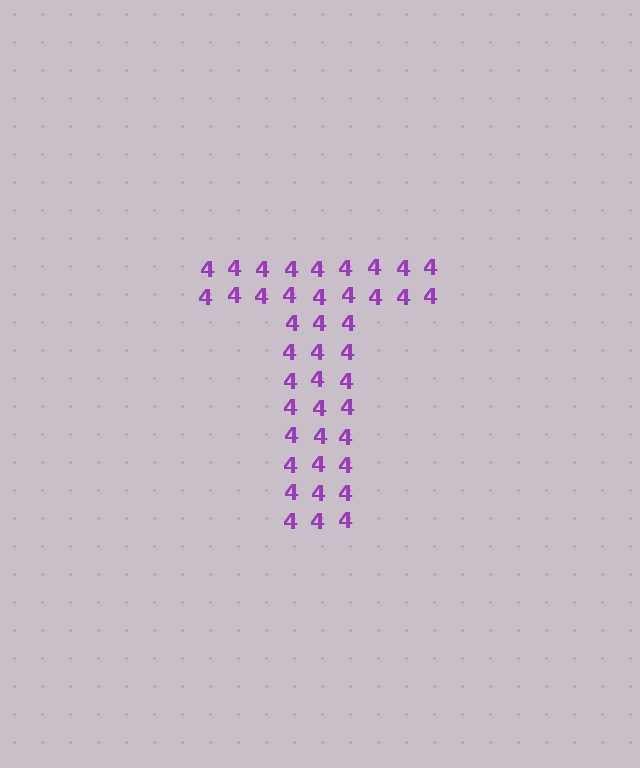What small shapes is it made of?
It is made of small digit 4's.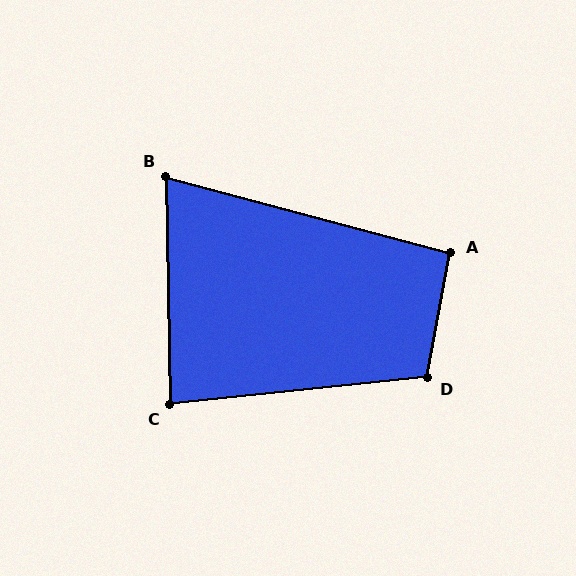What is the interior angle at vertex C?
Approximately 85 degrees (approximately right).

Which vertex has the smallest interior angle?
B, at approximately 74 degrees.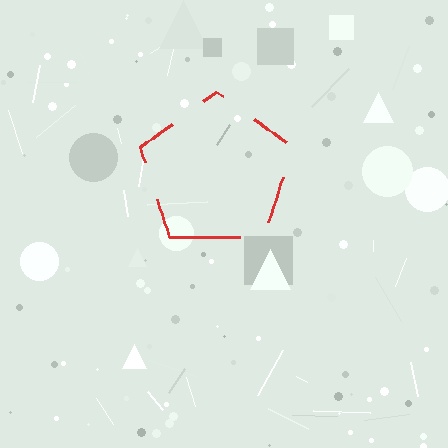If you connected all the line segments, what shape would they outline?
They would outline a pentagon.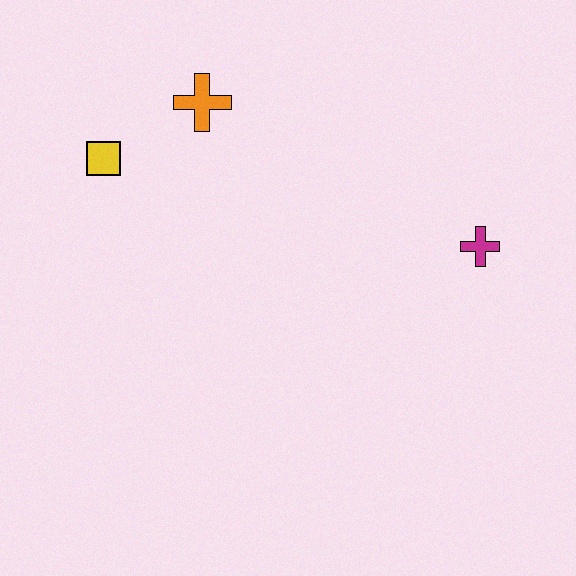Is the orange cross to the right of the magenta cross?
No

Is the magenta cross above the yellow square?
No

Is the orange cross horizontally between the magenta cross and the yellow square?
Yes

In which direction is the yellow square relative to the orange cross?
The yellow square is to the left of the orange cross.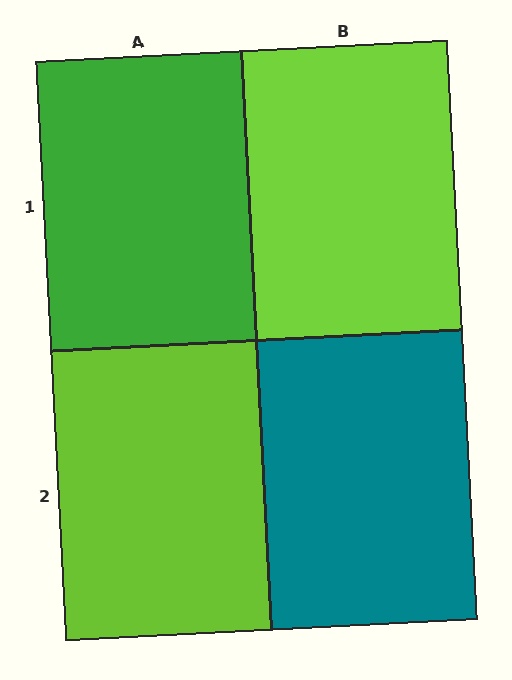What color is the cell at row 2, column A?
Lime.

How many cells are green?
1 cell is green.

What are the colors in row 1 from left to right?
Green, lime.